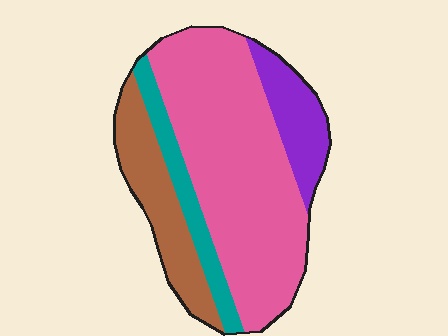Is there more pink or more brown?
Pink.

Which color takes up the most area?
Pink, at roughly 55%.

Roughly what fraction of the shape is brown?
Brown covers about 20% of the shape.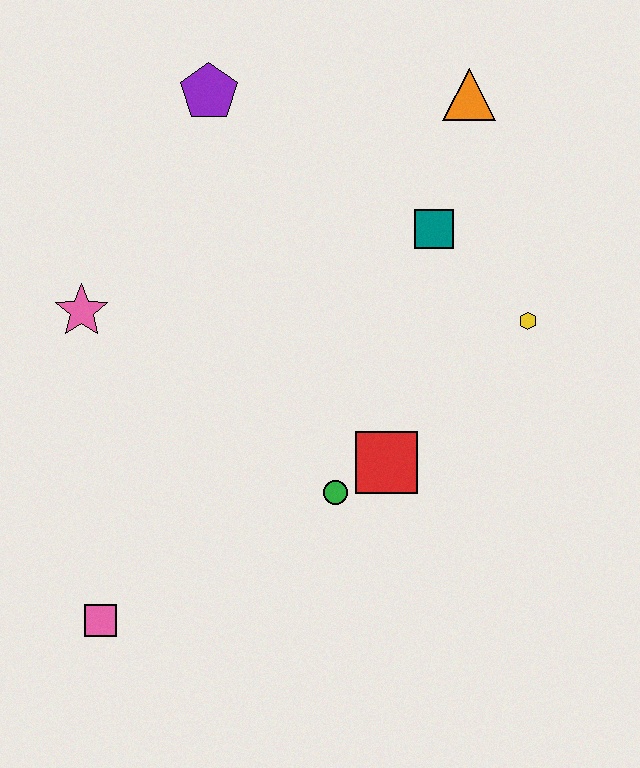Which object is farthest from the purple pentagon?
The pink square is farthest from the purple pentagon.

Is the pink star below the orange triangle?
Yes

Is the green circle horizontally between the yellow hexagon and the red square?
No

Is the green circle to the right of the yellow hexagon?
No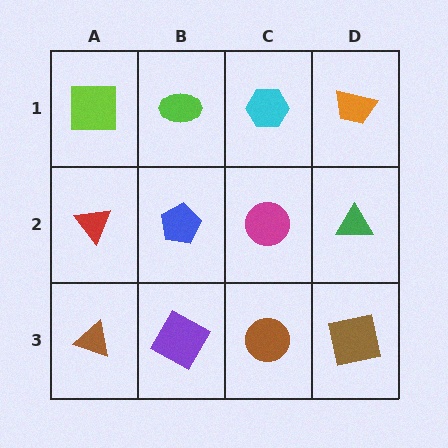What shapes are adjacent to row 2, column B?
A lime ellipse (row 1, column B), a purple square (row 3, column B), a red triangle (row 2, column A), a magenta circle (row 2, column C).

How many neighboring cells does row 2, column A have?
3.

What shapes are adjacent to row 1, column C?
A magenta circle (row 2, column C), a lime ellipse (row 1, column B), an orange trapezoid (row 1, column D).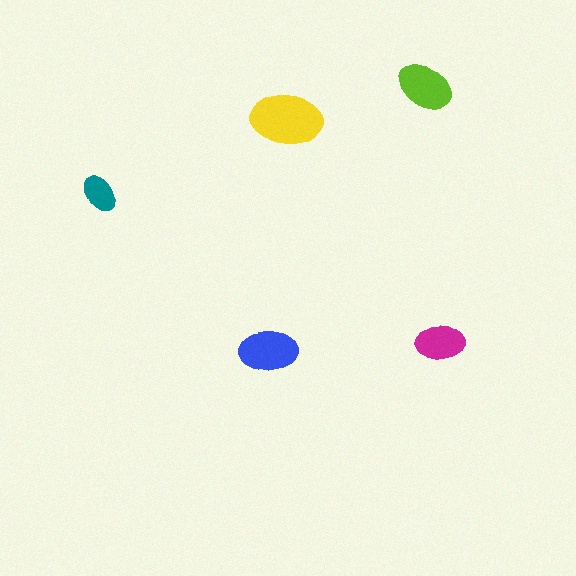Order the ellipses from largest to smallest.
the yellow one, the blue one, the lime one, the magenta one, the teal one.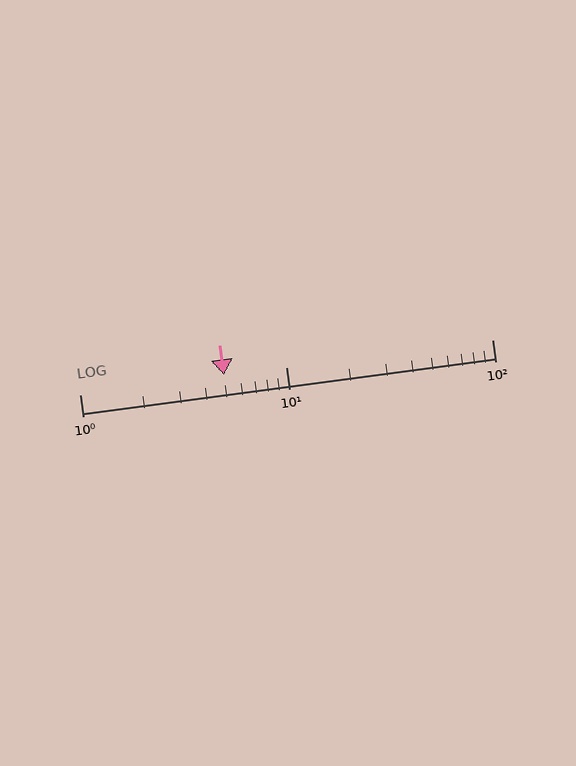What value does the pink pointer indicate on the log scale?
The pointer indicates approximately 5.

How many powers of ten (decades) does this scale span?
The scale spans 2 decades, from 1 to 100.